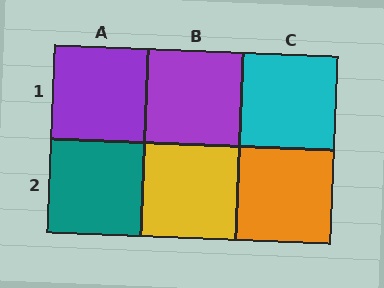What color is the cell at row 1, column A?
Purple.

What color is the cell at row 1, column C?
Cyan.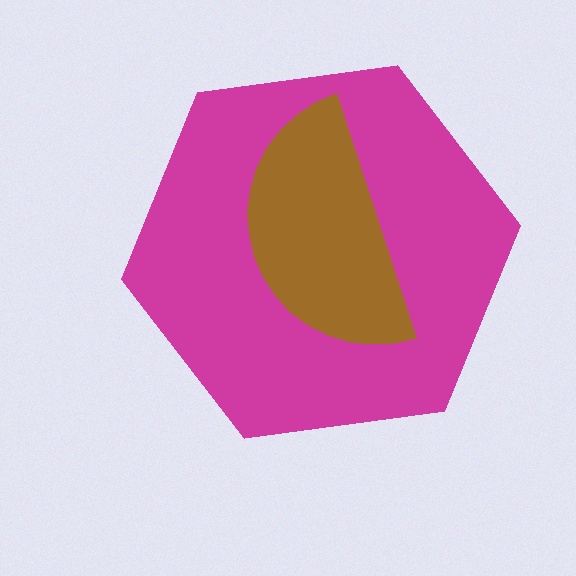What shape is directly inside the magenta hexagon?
The brown semicircle.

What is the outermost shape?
The magenta hexagon.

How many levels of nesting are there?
2.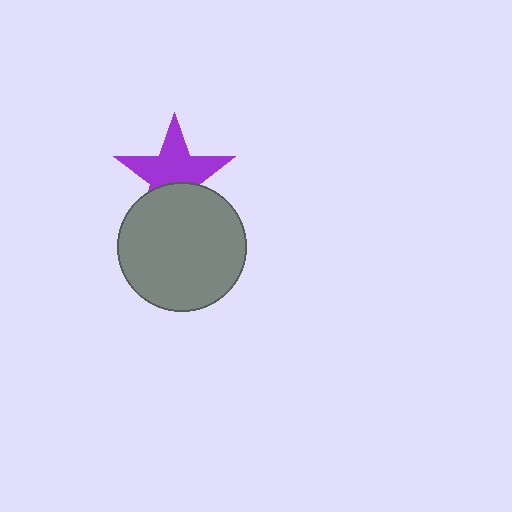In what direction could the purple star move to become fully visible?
The purple star could move up. That would shift it out from behind the gray circle entirely.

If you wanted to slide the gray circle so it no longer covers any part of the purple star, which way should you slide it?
Slide it down — that is the most direct way to separate the two shapes.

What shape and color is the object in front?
The object in front is a gray circle.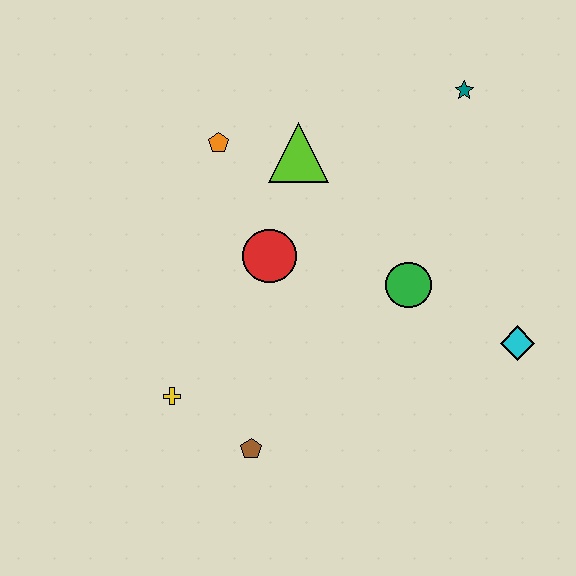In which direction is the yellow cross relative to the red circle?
The yellow cross is below the red circle.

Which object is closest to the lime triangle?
The orange pentagon is closest to the lime triangle.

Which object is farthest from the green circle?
The yellow cross is farthest from the green circle.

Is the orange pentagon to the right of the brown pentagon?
No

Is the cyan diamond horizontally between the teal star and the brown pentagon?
No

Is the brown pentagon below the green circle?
Yes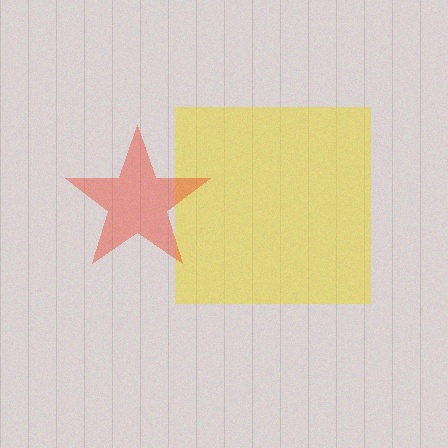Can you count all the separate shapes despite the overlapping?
Yes, there are 2 separate shapes.